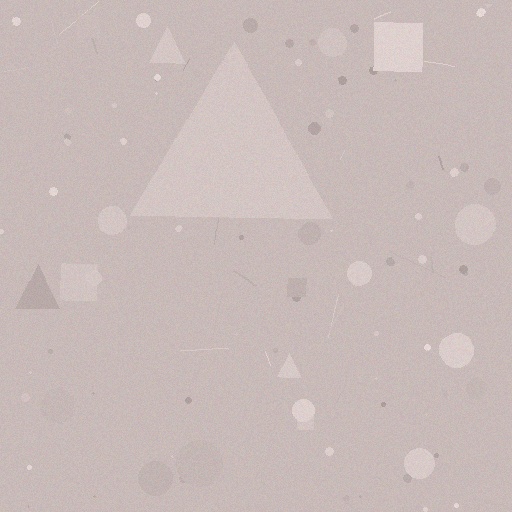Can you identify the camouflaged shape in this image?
The camouflaged shape is a triangle.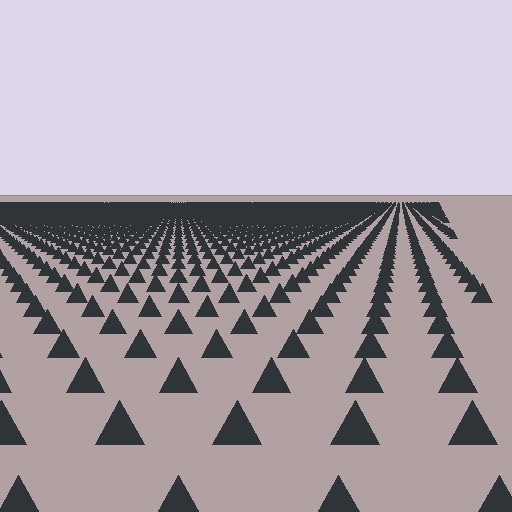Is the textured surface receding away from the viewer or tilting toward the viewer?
The surface is receding away from the viewer. Texture elements get smaller and denser toward the top.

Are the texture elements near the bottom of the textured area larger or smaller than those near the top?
Larger. Near the bottom, elements are closer to the viewer and appear at a bigger on-screen size.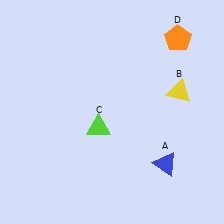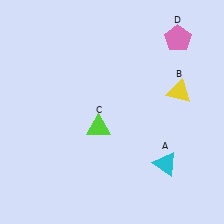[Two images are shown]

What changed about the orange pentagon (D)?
In Image 1, D is orange. In Image 2, it changed to pink.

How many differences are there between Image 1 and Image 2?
There are 2 differences between the two images.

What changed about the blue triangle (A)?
In Image 1, A is blue. In Image 2, it changed to cyan.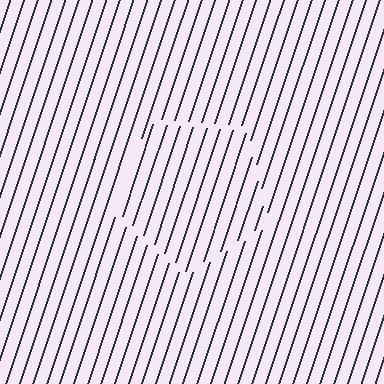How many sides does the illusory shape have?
5 sides — the line-ends trace a pentagon.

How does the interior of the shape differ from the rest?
The interior of the shape contains the same grating, shifted by half a period — the contour is defined by the phase discontinuity where line-ends from the inner and outer gratings abut.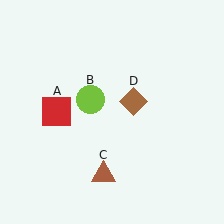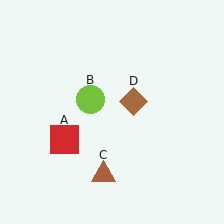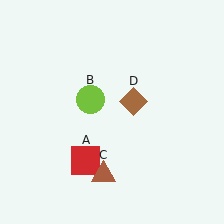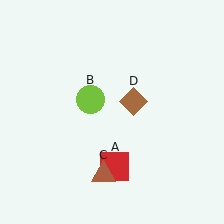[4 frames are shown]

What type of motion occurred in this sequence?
The red square (object A) rotated counterclockwise around the center of the scene.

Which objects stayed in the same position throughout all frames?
Lime circle (object B) and brown triangle (object C) and brown diamond (object D) remained stationary.